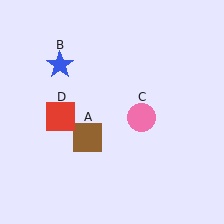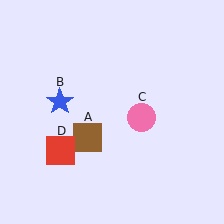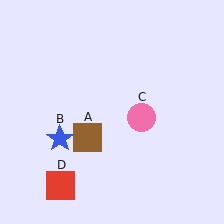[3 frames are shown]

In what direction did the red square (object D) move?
The red square (object D) moved down.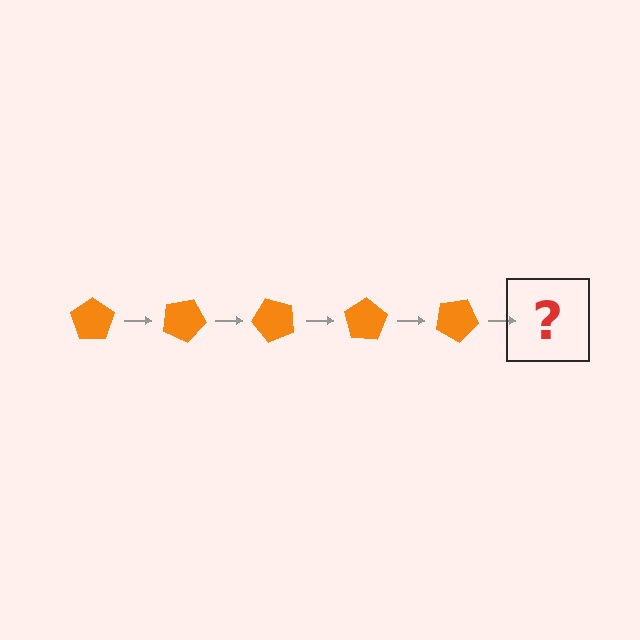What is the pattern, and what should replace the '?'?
The pattern is that the pentagon rotates 25 degrees each step. The '?' should be an orange pentagon rotated 125 degrees.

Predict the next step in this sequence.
The next step is an orange pentagon rotated 125 degrees.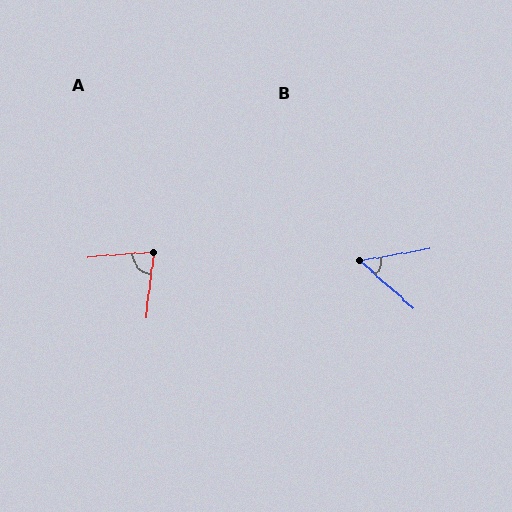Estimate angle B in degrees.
Approximately 51 degrees.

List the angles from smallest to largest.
B (51°), A (78°).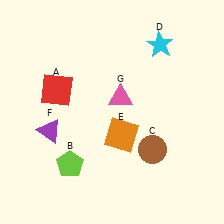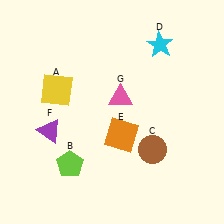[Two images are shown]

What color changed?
The square (A) changed from red in Image 1 to yellow in Image 2.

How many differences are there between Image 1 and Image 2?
There is 1 difference between the two images.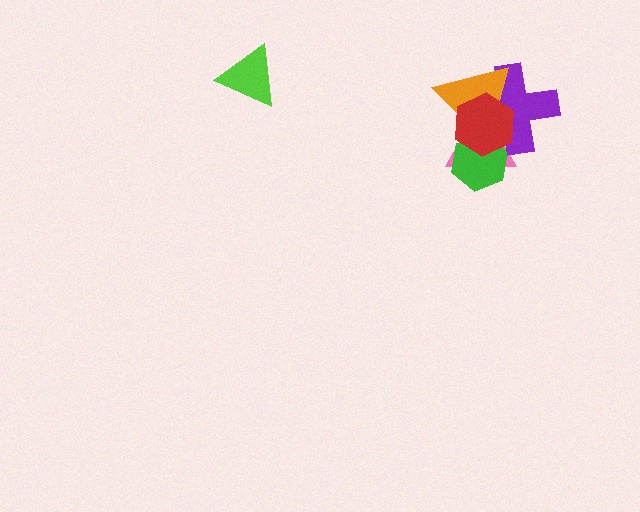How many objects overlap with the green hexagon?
4 objects overlap with the green hexagon.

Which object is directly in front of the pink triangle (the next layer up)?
The green hexagon is directly in front of the pink triangle.